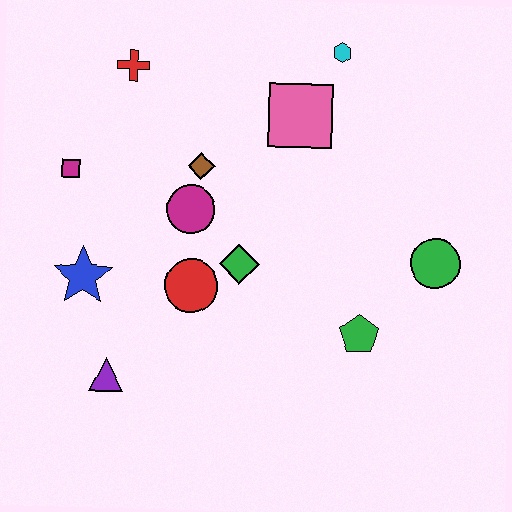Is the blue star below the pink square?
Yes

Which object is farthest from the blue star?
The green circle is farthest from the blue star.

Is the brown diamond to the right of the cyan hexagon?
No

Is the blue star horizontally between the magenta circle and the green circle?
No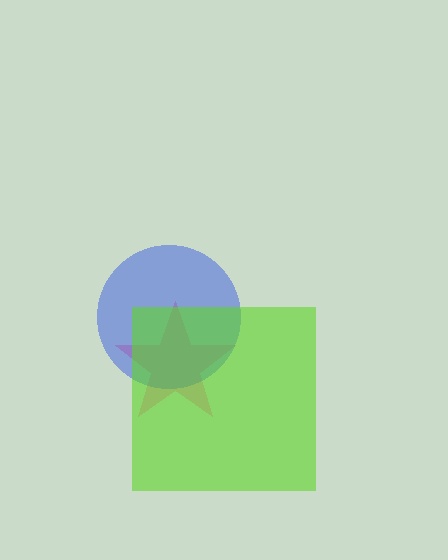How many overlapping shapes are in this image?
There are 3 overlapping shapes in the image.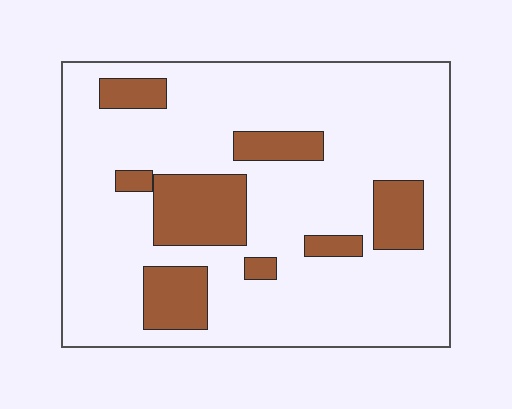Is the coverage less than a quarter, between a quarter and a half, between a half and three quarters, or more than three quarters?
Less than a quarter.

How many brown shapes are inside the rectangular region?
8.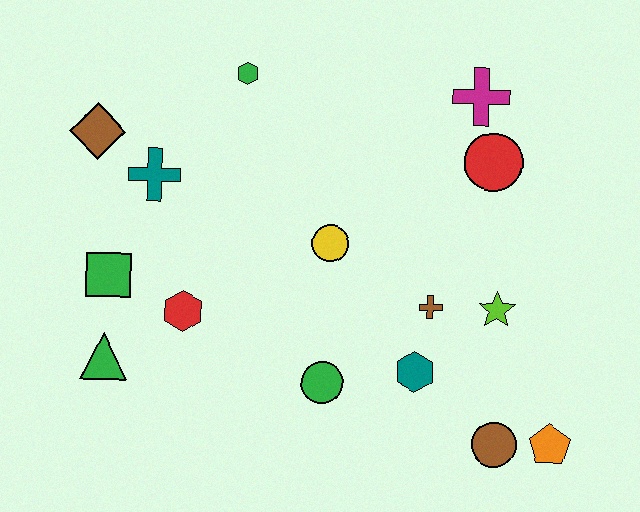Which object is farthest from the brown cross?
The brown diamond is farthest from the brown cross.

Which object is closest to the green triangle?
The green square is closest to the green triangle.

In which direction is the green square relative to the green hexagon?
The green square is below the green hexagon.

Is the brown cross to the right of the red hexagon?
Yes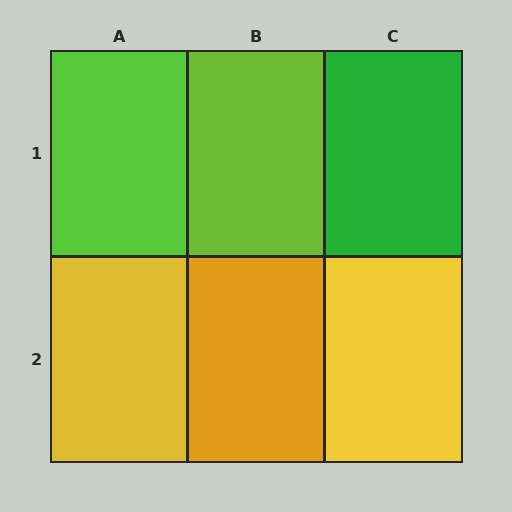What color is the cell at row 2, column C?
Yellow.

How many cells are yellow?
2 cells are yellow.